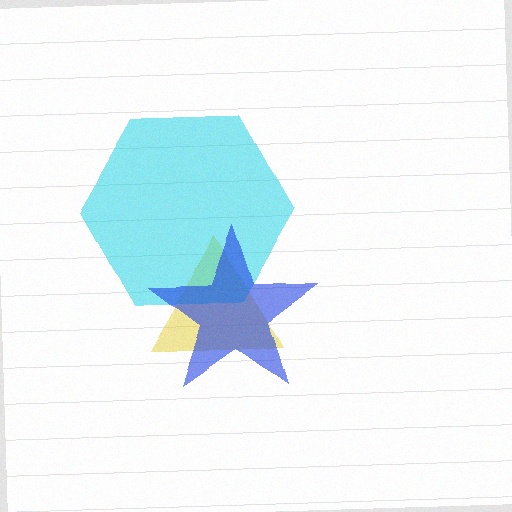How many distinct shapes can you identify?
There are 3 distinct shapes: a yellow triangle, a cyan hexagon, a blue star.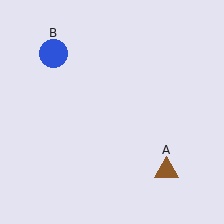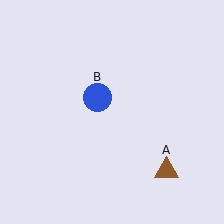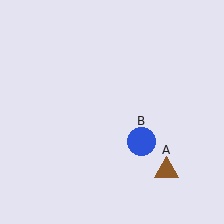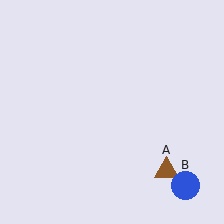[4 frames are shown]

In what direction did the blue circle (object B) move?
The blue circle (object B) moved down and to the right.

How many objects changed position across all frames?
1 object changed position: blue circle (object B).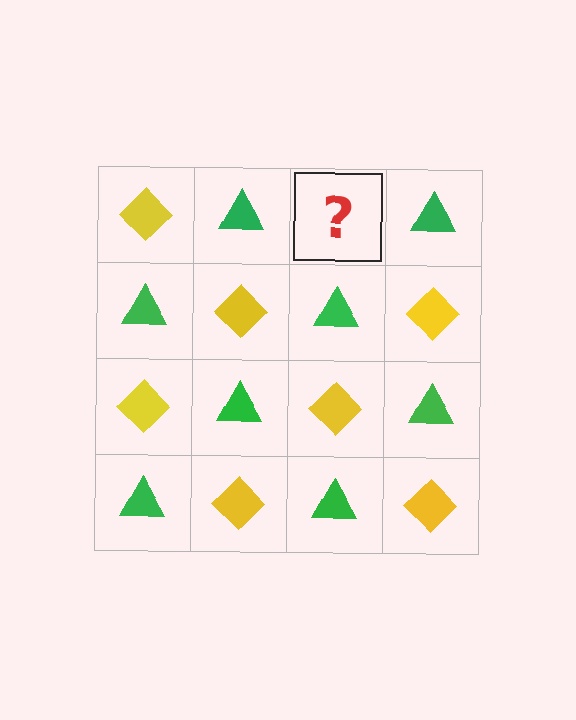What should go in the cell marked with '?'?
The missing cell should contain a yellow diamond.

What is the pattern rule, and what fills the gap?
The rule is that it alternates yellow diamond and green triangle in a checkerboard pattern. The gap should be filled with a yellow diamond.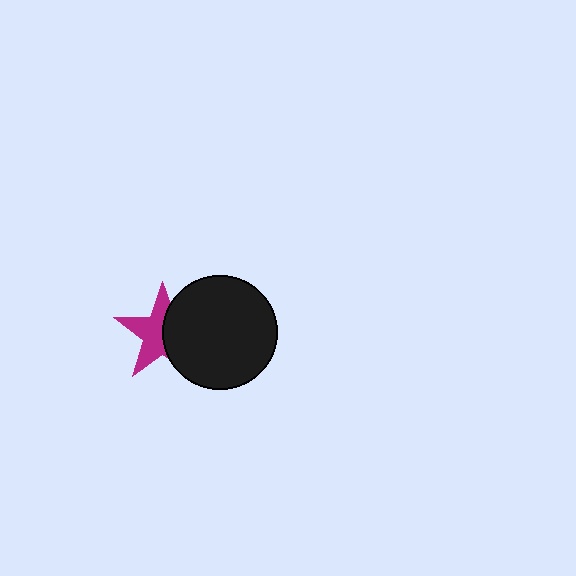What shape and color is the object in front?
The object in front is a black circle.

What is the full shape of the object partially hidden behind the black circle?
The partially hidden object is a magenta star.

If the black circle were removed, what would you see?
You would see the complete magenta star.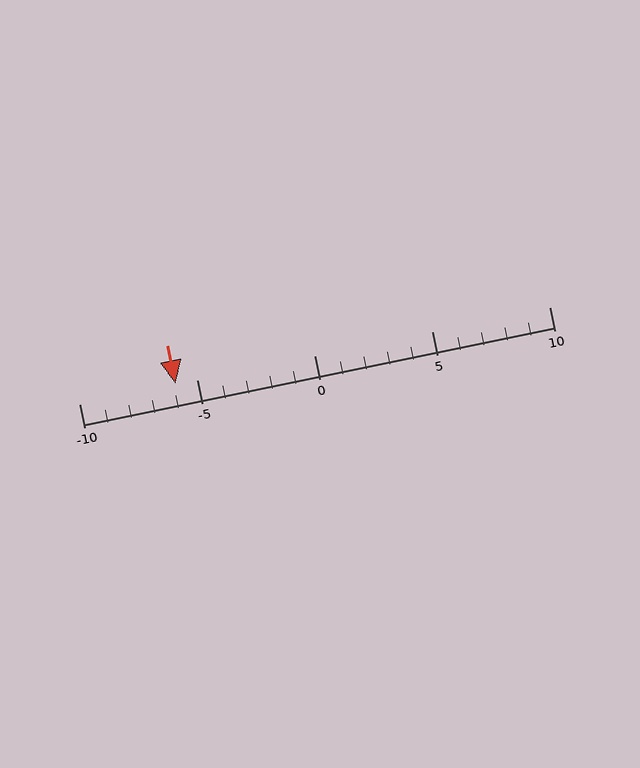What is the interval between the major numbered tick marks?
The major tick marks are spaced 5 units apart.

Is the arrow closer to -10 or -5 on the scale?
The arrow is closer to -5.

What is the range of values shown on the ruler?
The ruler shows values from -10 to 10.